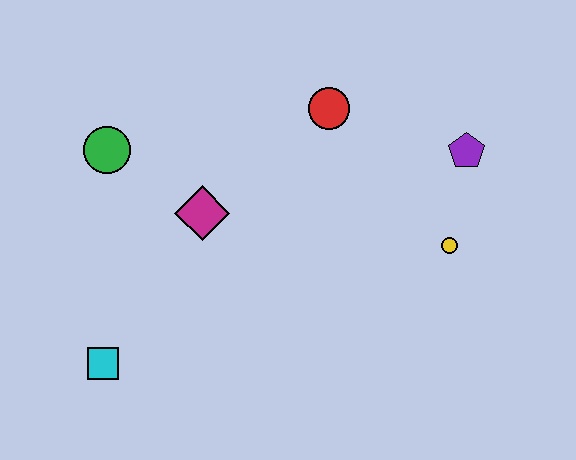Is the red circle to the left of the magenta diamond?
No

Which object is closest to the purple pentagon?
The yellow circle is closest to the purple pentagon.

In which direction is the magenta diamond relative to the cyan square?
The magenta diamond is above the cyan square.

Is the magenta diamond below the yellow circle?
No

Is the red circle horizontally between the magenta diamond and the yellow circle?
Yes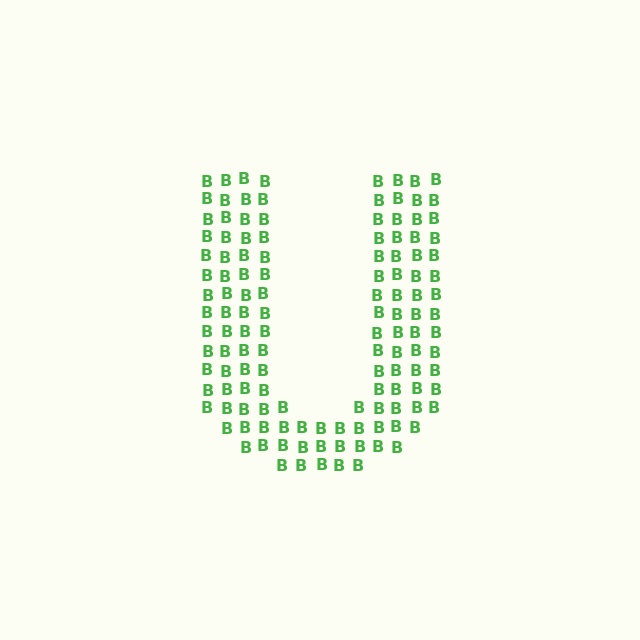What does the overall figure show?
The overall figure shows the letter U.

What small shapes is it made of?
It is made of small letter B's.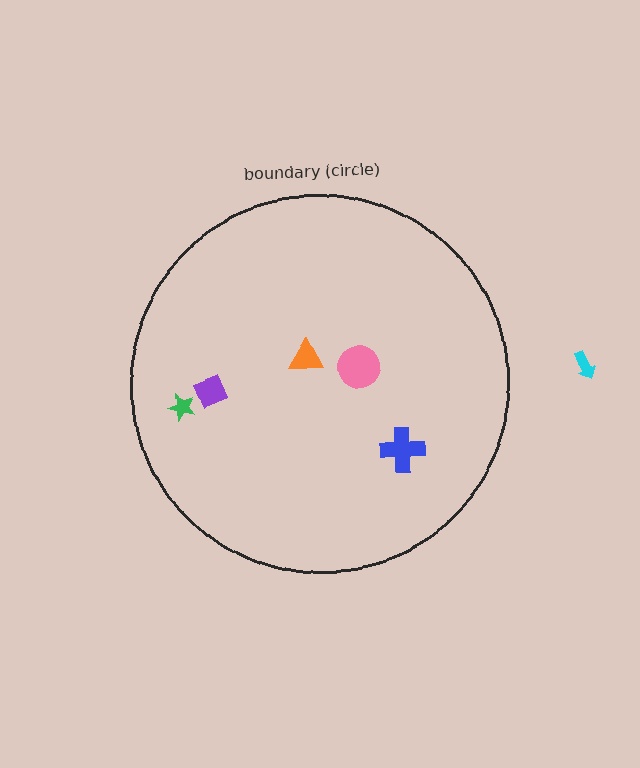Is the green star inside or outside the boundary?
Inside.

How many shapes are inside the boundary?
5 inside, 1 outside.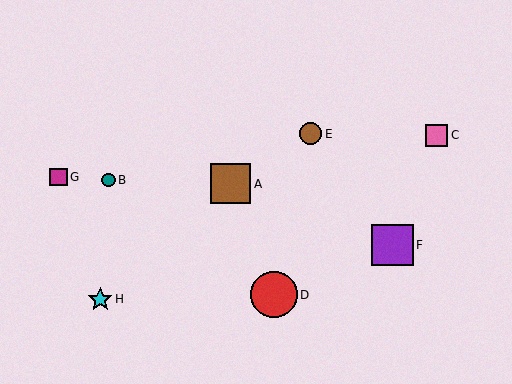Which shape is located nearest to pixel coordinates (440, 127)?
The pink square (labeled C) at (437, 135) is nearest to that location.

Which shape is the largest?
The red circle (labeled D) is the largest.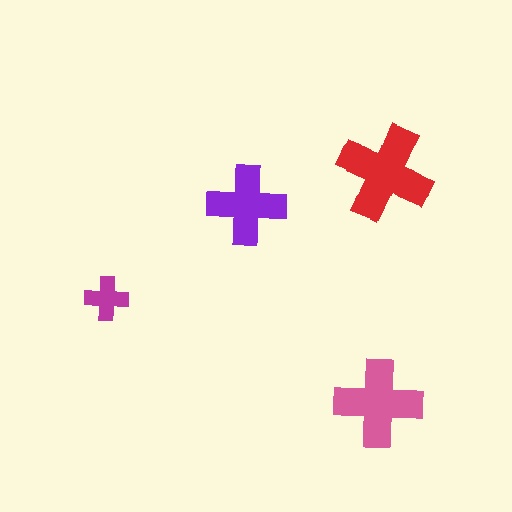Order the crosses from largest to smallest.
the red one, the pink one, the purple one, the magenta one.